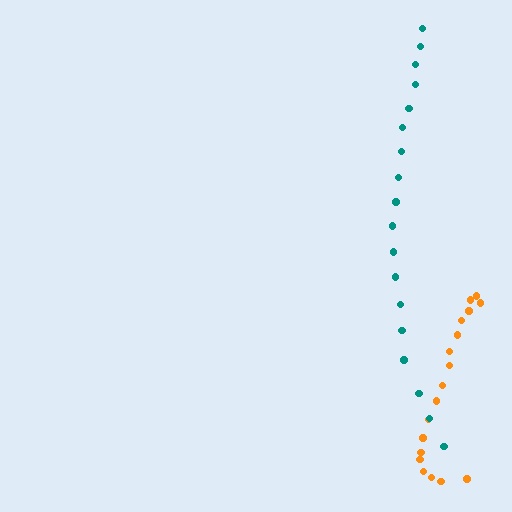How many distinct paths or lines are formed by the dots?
There are 2 distinct paths.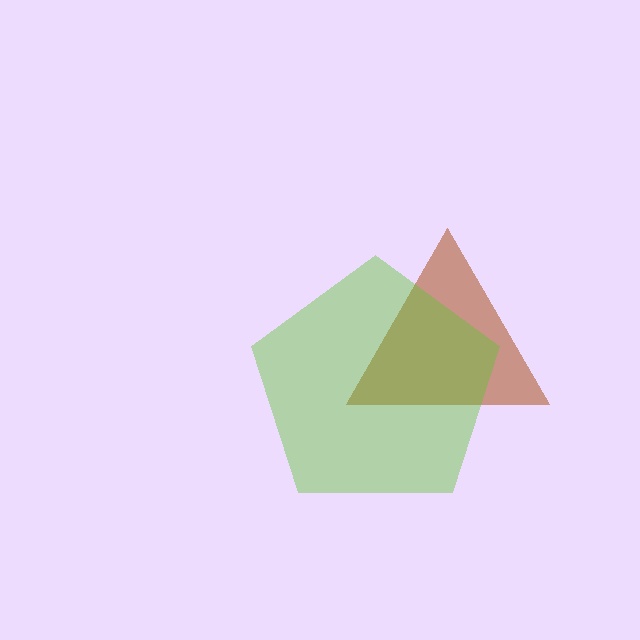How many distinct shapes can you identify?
There are 2 distinct shapes: a brown triangle, a lime pentagon.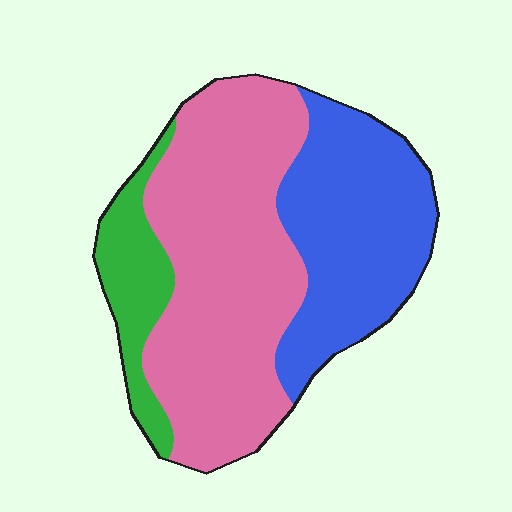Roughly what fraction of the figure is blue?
Blue covers roughly 35% of the figure.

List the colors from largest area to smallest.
From largest to smallest: pink, blue, green.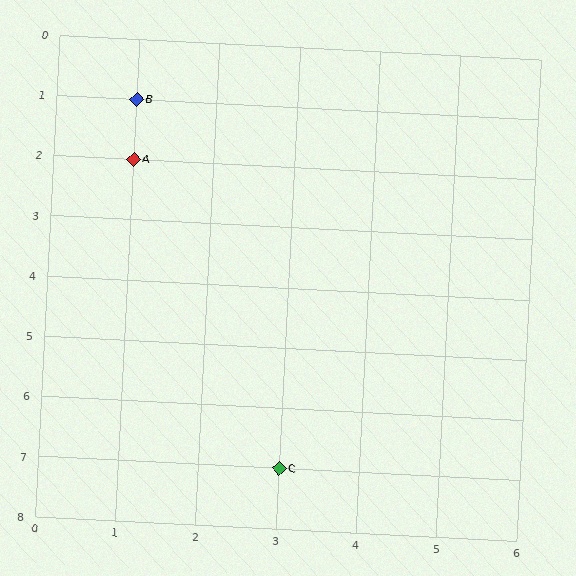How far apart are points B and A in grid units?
Points B and A are 1 row apart.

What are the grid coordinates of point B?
Point B is at grid coordinates (1, 1).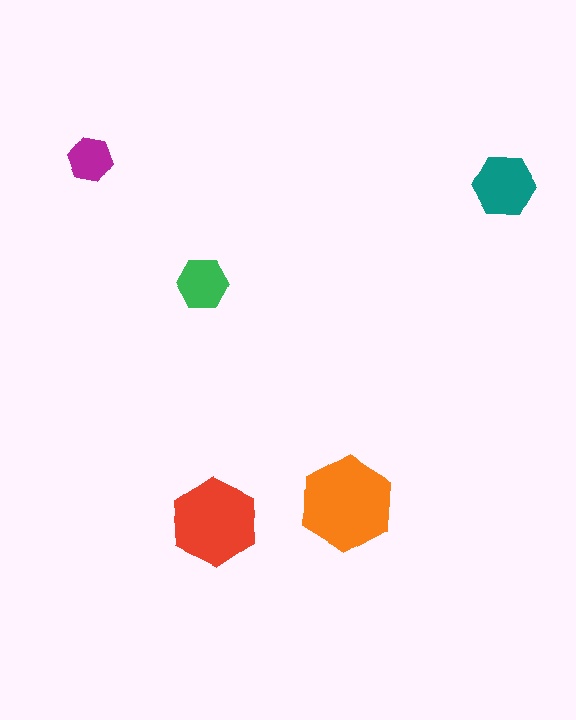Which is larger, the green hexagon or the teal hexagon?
The teal one.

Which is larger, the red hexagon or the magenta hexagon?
The red one.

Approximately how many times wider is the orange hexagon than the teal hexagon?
About 1.5 times wider.